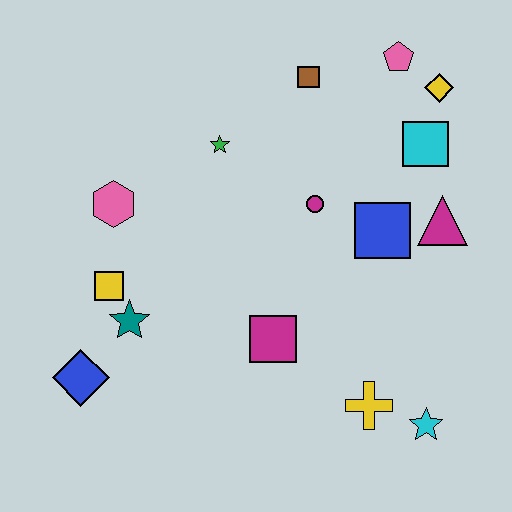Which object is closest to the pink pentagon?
The yellow diamond is closest to the pink pentagon.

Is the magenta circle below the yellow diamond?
Yes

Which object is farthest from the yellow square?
The yellow diamond is farthest from the yellow square.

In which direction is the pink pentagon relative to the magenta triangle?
The pink pentagon is above the magenta triangle.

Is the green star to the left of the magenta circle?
Yes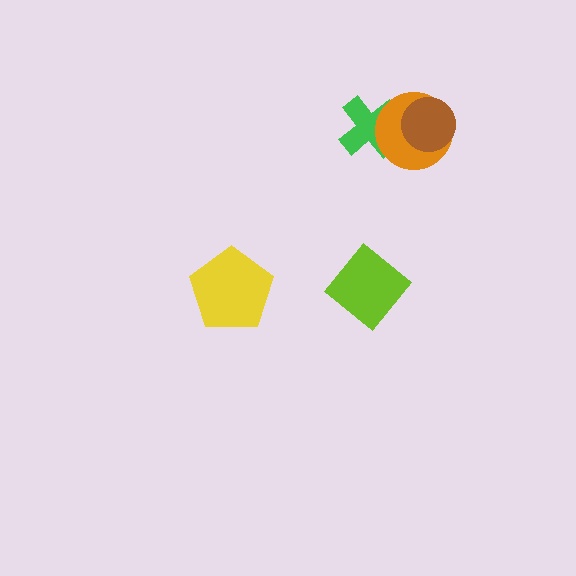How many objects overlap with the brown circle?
1 object overlaps with the brown circle.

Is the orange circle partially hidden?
Yes, it is partially covered by another shape.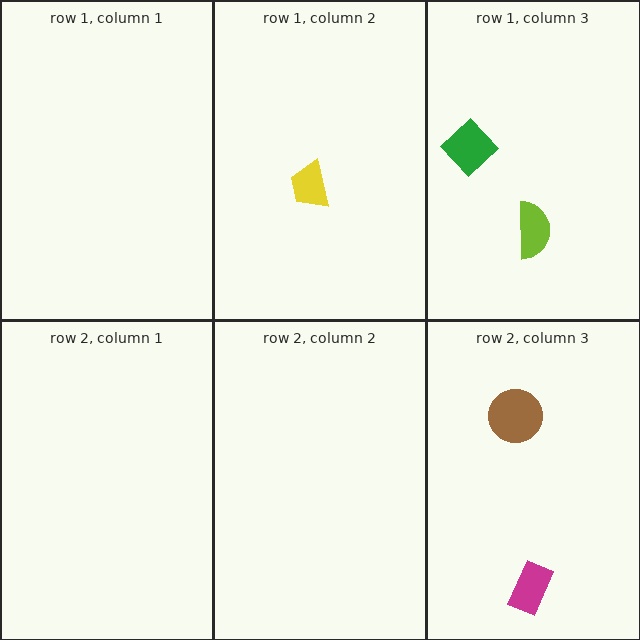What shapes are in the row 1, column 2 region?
The yellow trapezoid.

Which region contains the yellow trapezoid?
The row 1, column 2 region.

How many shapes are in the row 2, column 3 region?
2.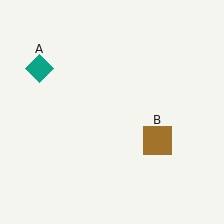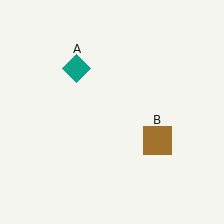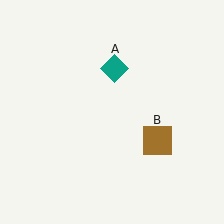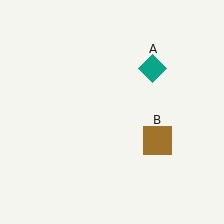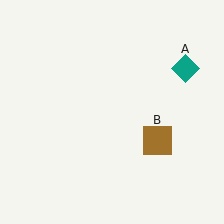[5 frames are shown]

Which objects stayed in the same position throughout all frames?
Brown square (object B) remained stationary.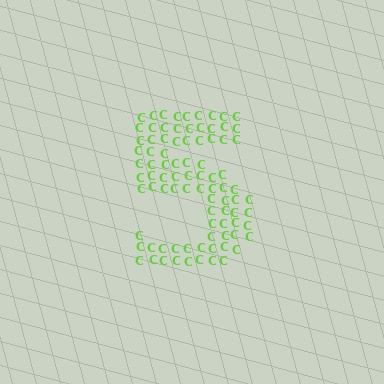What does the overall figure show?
The overall figure shows the digit 5.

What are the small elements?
The small elements are letter C's.